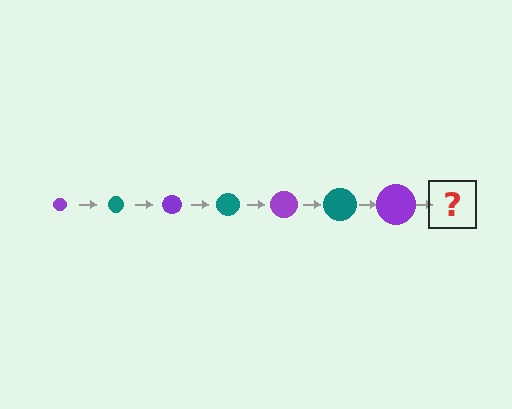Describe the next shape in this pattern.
It should be a teal circle, larger than the previous one.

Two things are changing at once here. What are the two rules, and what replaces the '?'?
The two rules are that the circle grows larger each step and the color cycles through purple and teal. The '?' should be a teal circle, larger than the previous one.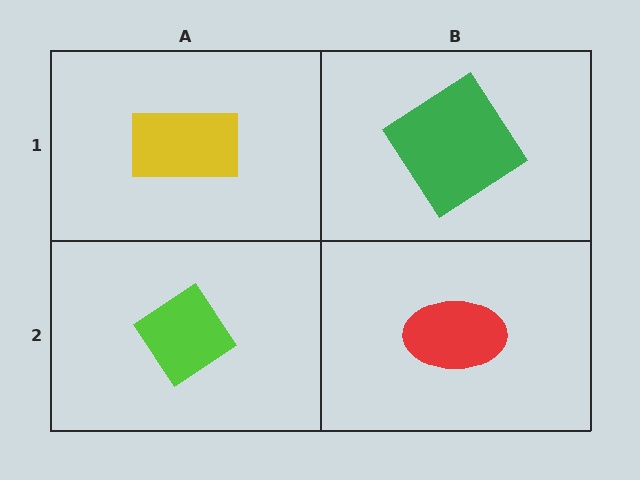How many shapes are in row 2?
2 shapes.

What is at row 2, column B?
A red ellipse.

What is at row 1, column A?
A yellow rectangle.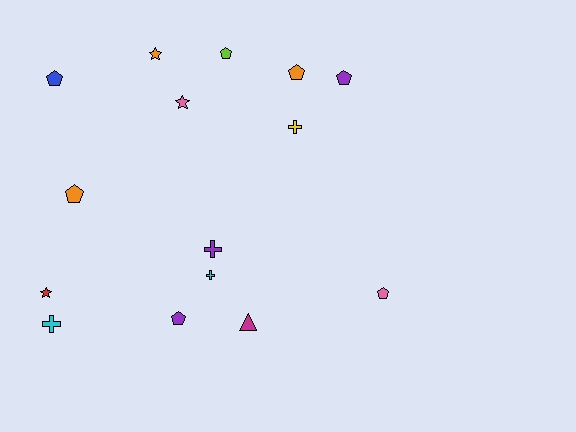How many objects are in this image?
There are 15 objects.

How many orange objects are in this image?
There are 3 orange objects.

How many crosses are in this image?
There are 4 crosses.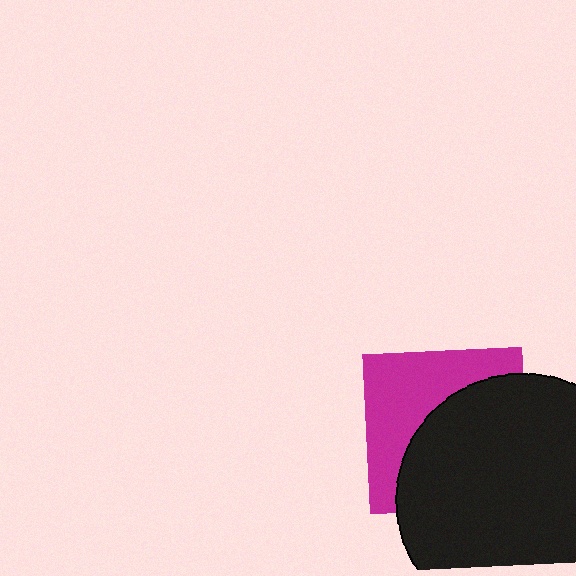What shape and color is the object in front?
The object in front is a black circle.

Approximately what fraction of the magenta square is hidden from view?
Roughly 57% of the magenta square is hidden behind the black circle.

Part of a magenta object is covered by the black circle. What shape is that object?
It is a square.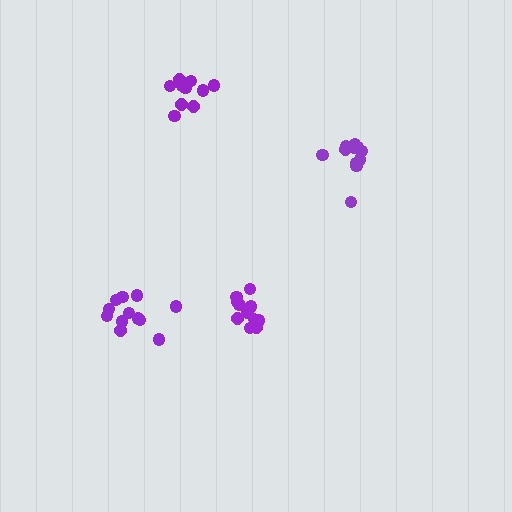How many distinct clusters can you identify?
There are 4 distinct clusters.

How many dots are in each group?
Group 1: 11 dots, Group 2: 12 dots, Group 3: 12 dots, Group 4: 10 dots (45 total).